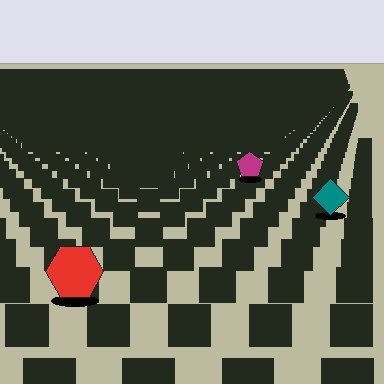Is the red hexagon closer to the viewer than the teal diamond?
Yes. The red hexagon is closer — you can tell from the texture gradient: the ground texture is coarser near it.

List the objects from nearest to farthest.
From nearest to farthest: the red hexagon, the teal diamond, the magenta pentagon.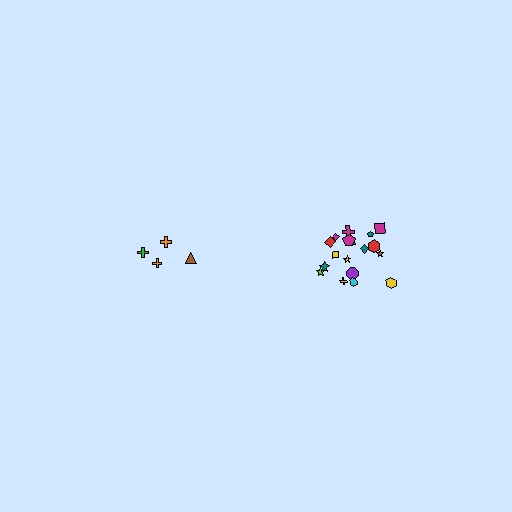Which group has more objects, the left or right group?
The right group.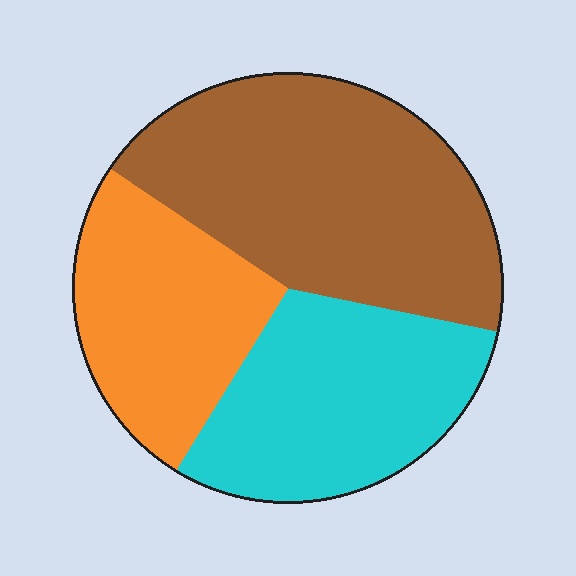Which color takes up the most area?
Brown, at roughly 45%.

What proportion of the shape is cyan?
Cyan takes up about one third (1/3) of the shape.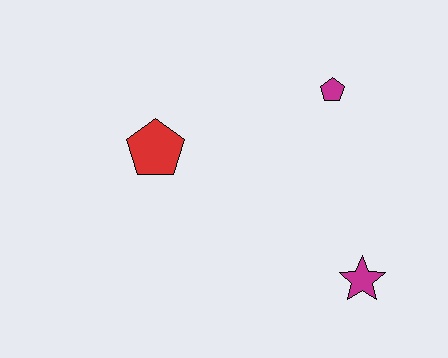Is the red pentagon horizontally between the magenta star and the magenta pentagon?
No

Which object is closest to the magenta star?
The magenta pentagon is closest to the magenta star.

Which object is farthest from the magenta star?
The red pentagon is farthest from the magenta star.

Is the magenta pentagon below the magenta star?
No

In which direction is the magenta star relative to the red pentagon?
The magenta star is to the right of the red pentagon.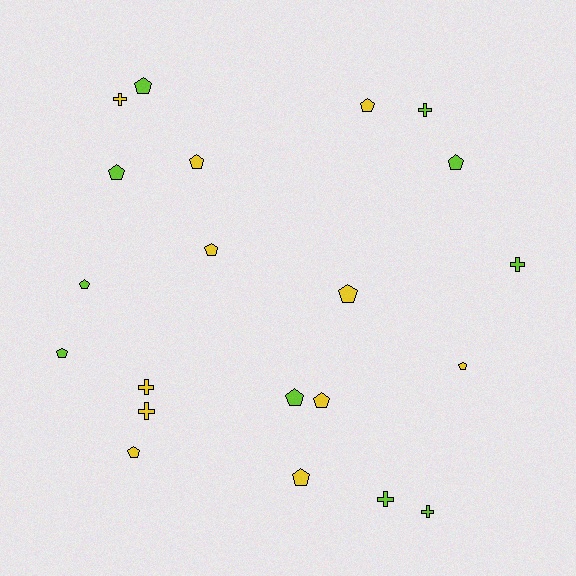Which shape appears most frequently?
Pentagon, with 14 objects.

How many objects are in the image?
There are 21 objects.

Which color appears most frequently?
Yellow, with 11 objects.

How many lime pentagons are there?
There are 6 lime pentagons.